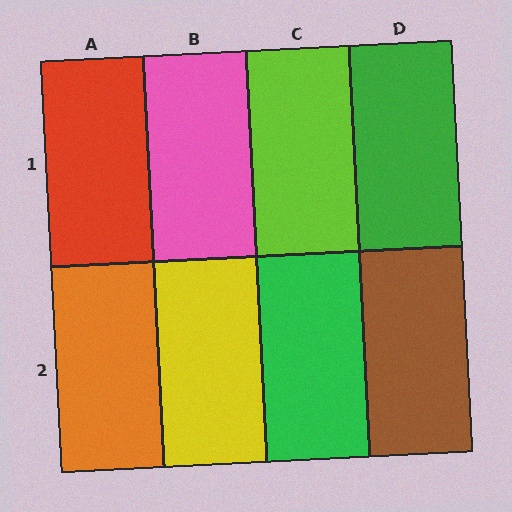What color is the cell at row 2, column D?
Brown.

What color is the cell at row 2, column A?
Orange.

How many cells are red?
1 cell is red.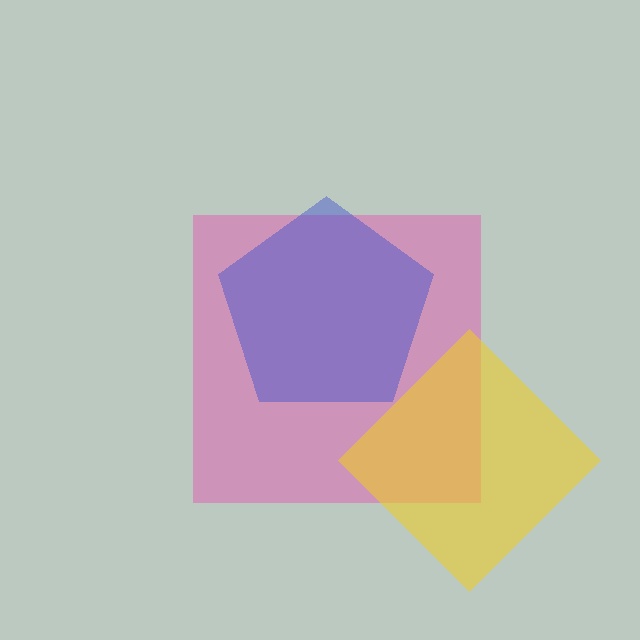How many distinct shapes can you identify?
There are 3 distinct shapes: a pink square, a yellow diamond, a blue pentagon.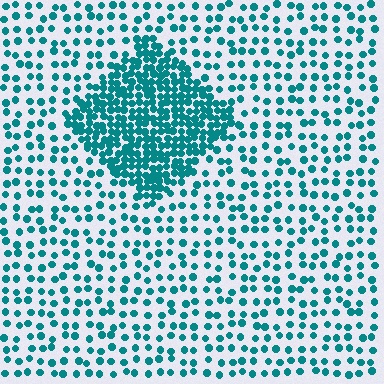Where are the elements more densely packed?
The elements are more densely packed inside the diamond boundary.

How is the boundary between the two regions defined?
The boundary is defined by a change in element density (approximately 2.8x ratio). All elements are the same color, size, and shape.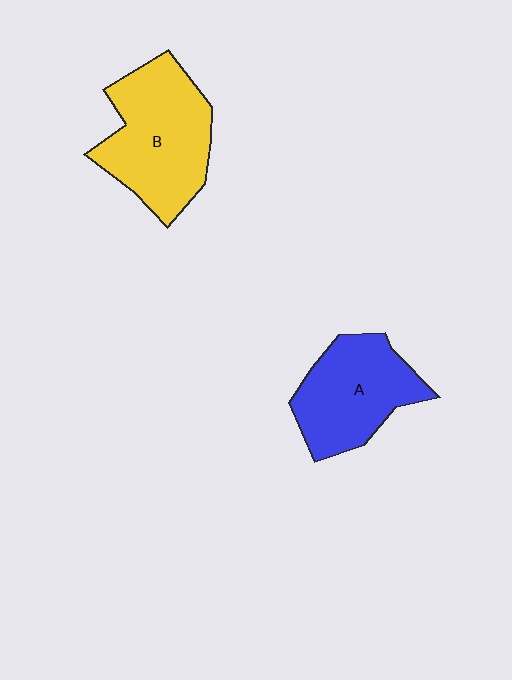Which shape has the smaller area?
Shape A (blue).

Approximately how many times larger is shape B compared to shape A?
Approximately 1.2 times.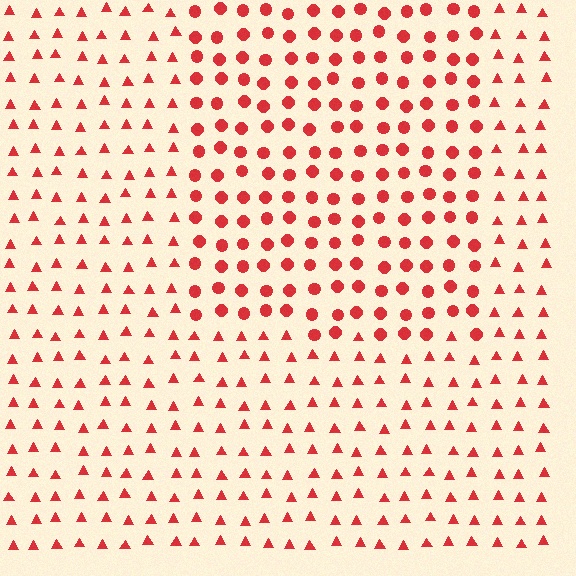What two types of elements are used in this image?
The image uses circles inside the rectangle region and triangles outside it.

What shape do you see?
I see a rectangle.